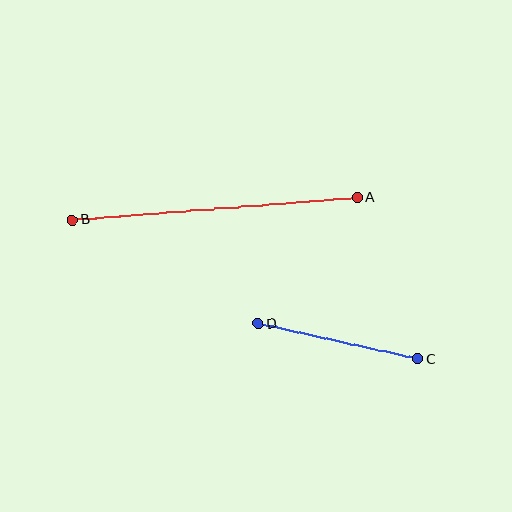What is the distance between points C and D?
The distance is approximately 163 pixels.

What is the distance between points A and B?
The distance is approximately 286 pixels.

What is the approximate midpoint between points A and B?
The midpoint is at approximately (215, 209) pixels.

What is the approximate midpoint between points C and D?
The midpoint is at approximately (338, 341) pixels.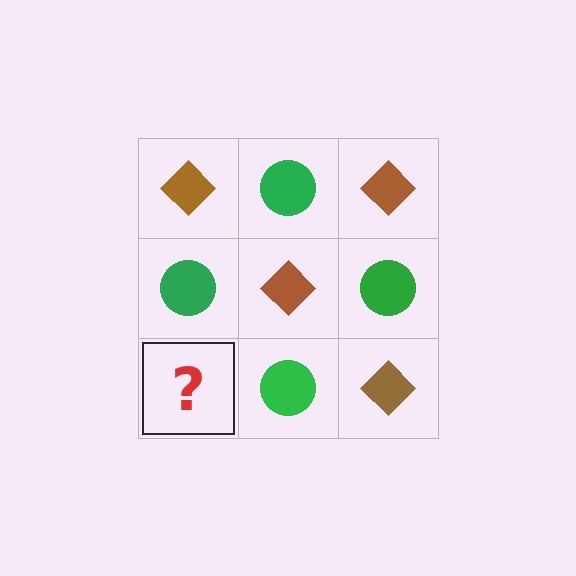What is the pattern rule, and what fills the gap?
The rule is that it alternates brown diamond and green circle in a checkerboard pattern. The gap should be filled with a brown diamond.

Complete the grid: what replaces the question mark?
The question mark should be replaced with a brown diamond.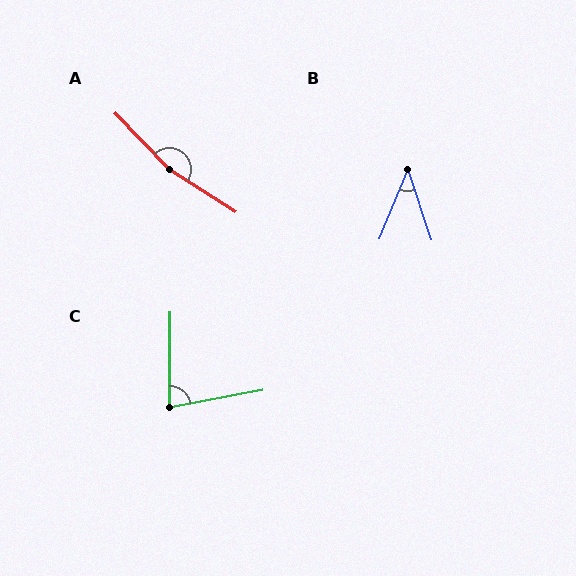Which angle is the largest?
A, at approximately 167 degrees.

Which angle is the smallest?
B, at approximately 41 degrees.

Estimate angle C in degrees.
Approximately 79 degrees.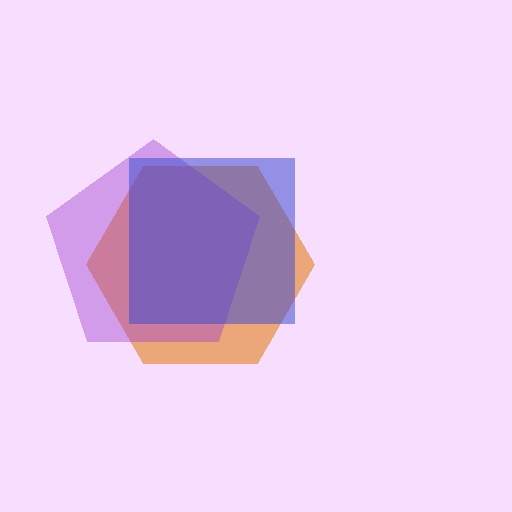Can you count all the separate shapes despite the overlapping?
Yes, there are 3 separate shapes.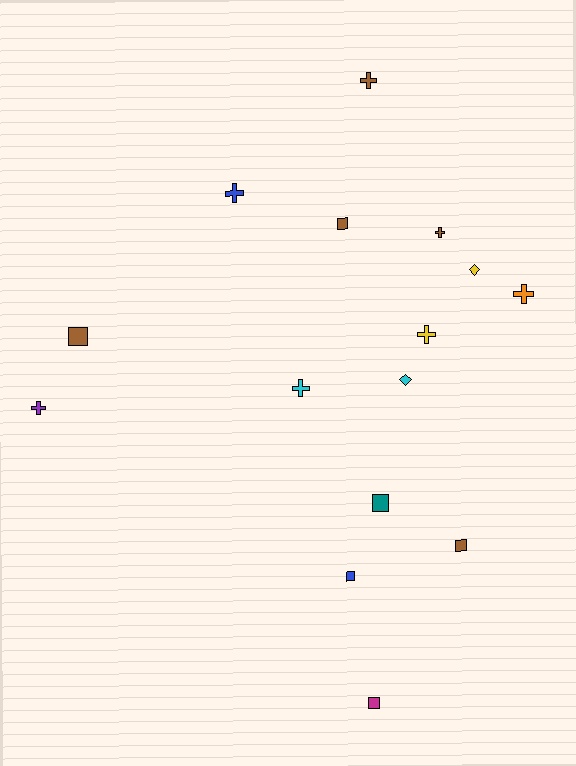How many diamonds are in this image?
There are 2 diamonds.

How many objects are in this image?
There are 15 objects.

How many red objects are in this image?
There are no red objects.